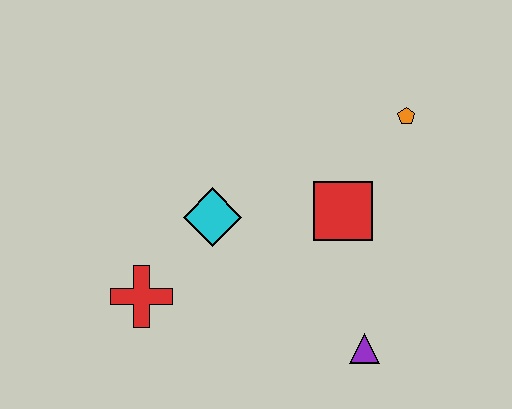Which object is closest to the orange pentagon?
The red square is closest to the orange pentagon.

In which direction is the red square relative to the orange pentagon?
The red square is below the orange pentagon.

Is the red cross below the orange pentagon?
Yes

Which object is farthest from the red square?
The red cross is farthest from the red square.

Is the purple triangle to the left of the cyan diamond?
No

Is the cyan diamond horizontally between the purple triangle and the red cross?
Yes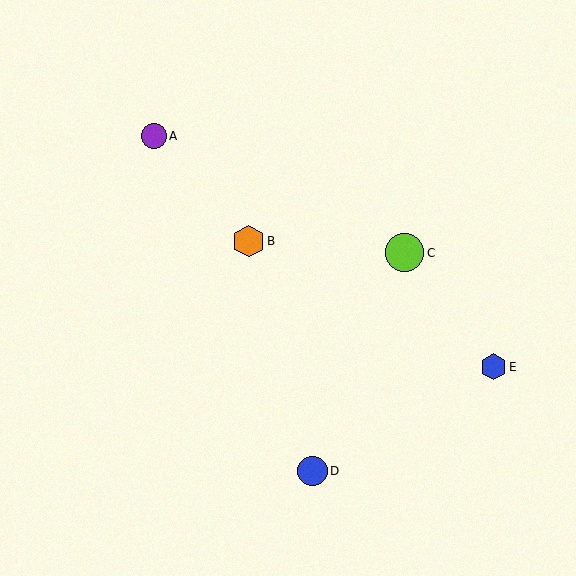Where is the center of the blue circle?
The center of the blue circle is at (312, 471).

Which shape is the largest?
The lime circle (labeled C) is the largest.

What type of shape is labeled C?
Shape C is a lime circle.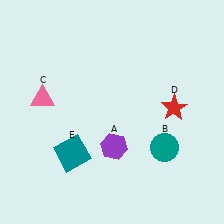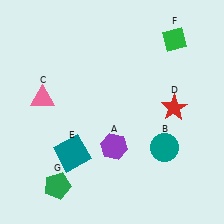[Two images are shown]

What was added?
A green diamond (F), a green pentagon (G) were added in Image 2.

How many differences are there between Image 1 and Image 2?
There are 2 differences between the two images.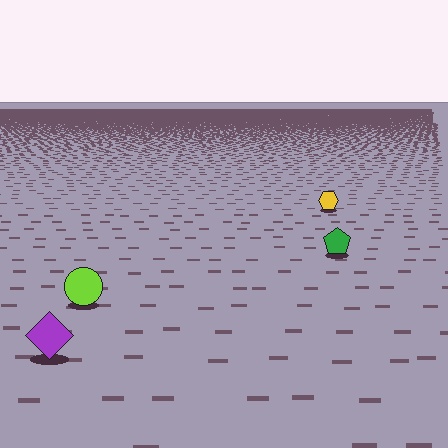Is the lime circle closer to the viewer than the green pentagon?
Yes. The lime circle is closer — you can tell from the texture gradient: the ground texture is coarser near it.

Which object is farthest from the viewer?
The yellow hexagon is farthest from the viewer. It appears smaller and the ground texture around it is denser.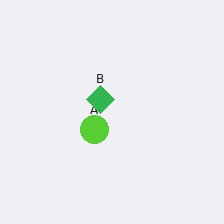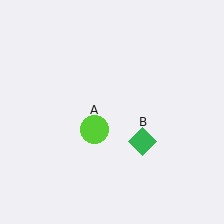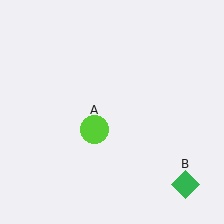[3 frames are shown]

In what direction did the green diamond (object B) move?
The green diamond (object B) moved down and to the right.